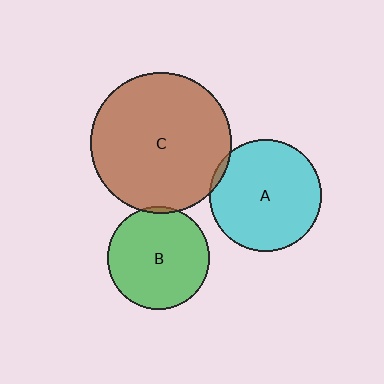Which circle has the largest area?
Circle C (brown).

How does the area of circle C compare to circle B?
Approximately 1.9 times.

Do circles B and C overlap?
Yes.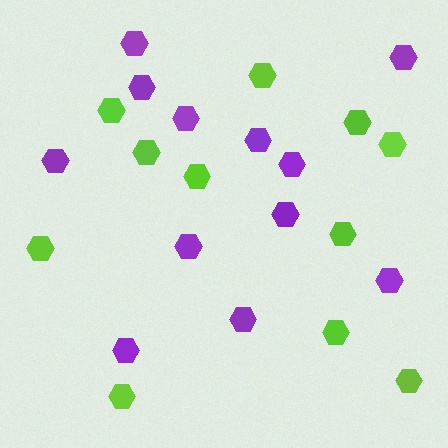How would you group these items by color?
There are 2 groups: one group of purple hexagons (12) and one group of lime hexagons (11).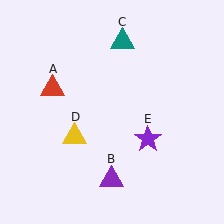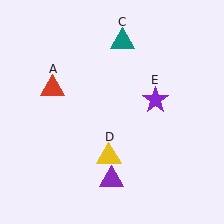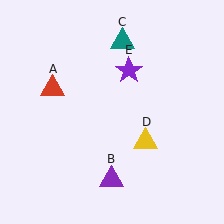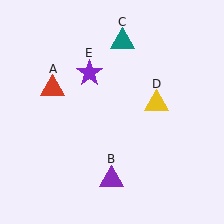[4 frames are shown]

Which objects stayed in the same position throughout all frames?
Red triangle (object A) and purple triangle (object B) and teal triangle (object C) remained stationary.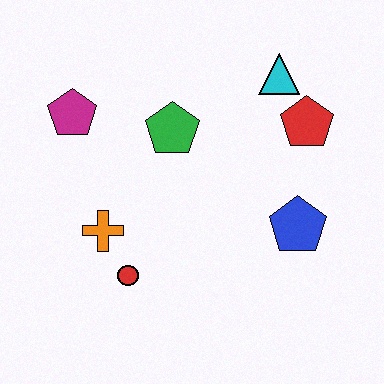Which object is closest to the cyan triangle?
The red pentagon is closest to the cyan triangle.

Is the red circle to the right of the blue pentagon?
No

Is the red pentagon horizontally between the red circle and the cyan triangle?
No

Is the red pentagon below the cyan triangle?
Yes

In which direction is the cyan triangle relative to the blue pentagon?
The cyan triangle is above the blue pentagon.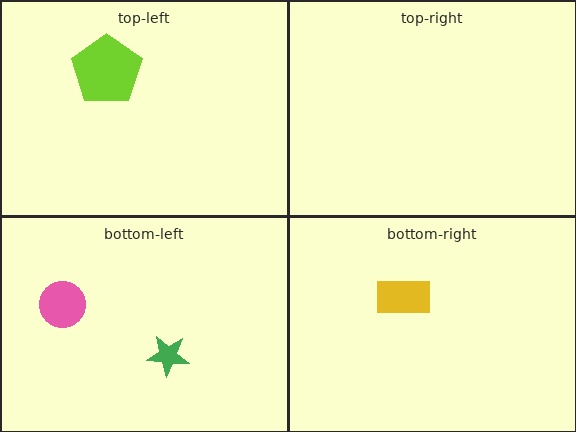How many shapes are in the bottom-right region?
1.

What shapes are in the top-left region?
The lime pentagon.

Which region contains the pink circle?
The bottom-left region.